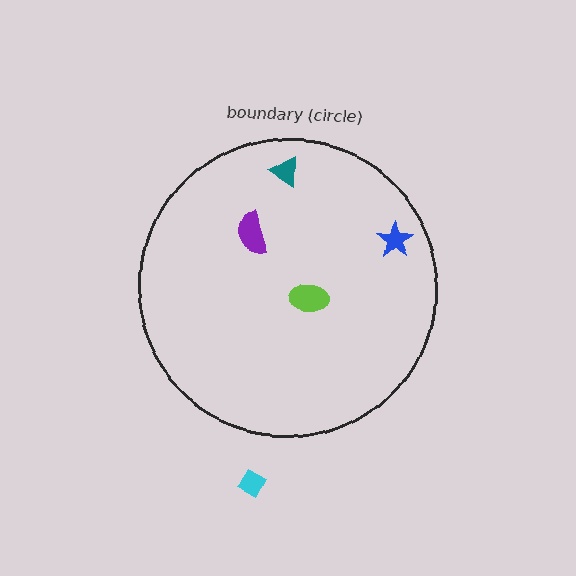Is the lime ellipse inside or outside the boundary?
Inside.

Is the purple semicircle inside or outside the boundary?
Inside.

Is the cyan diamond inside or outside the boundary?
Outside.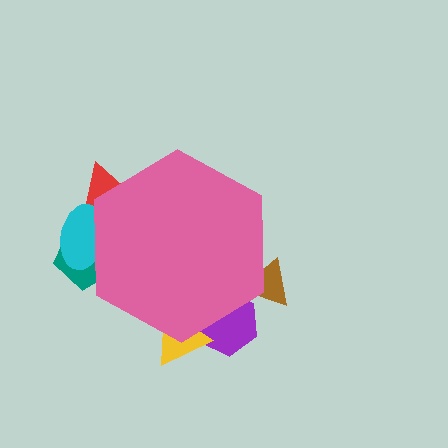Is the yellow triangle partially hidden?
Yes, the yellow triangle is partially hidden behind the pink hexagon.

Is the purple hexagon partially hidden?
Yes, the purple hexagon is partially hidden behind the pink hexagon.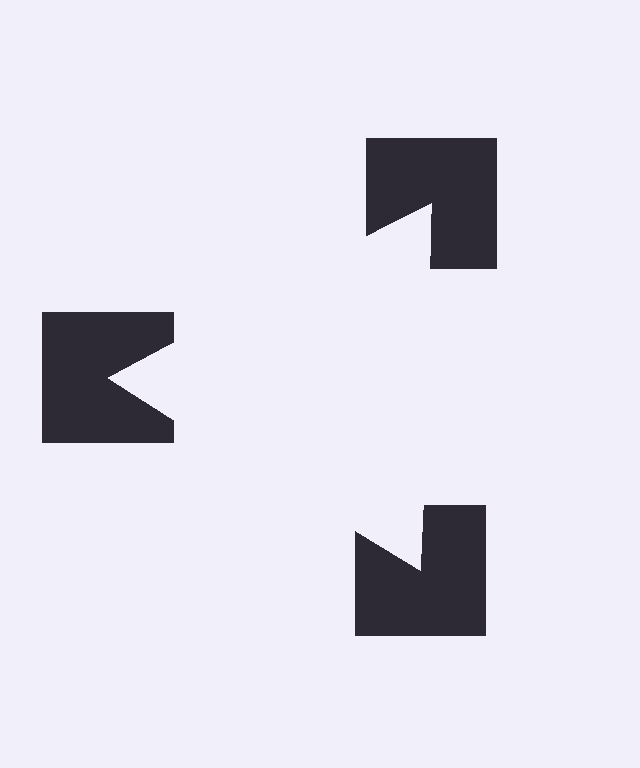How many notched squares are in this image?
There are 3 — one at each vertex of the illusory triangle.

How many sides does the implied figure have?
3 sides.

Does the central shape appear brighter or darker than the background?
It typically appears slightly brighter than the background, even though no actual brightness change is drawn.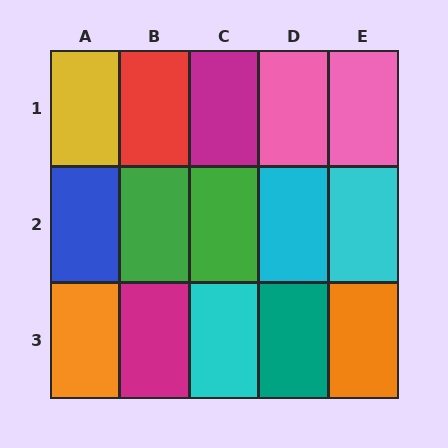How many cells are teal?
1 cell is teal.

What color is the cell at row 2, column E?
Cyan.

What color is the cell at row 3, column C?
Cyan.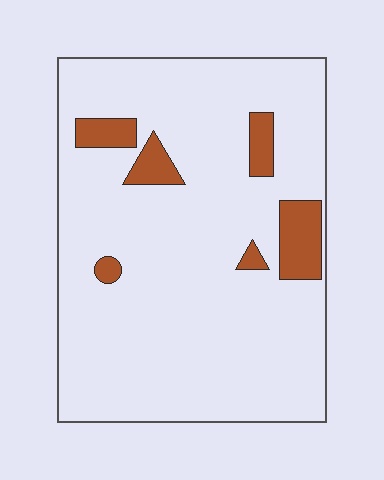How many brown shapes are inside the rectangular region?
6.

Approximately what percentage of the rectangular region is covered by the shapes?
Approximately 10%.